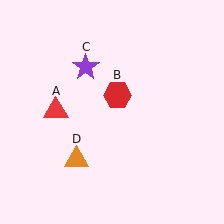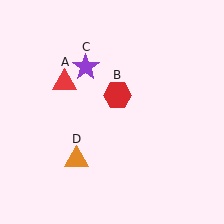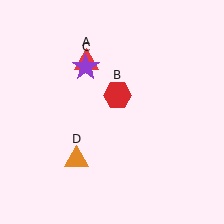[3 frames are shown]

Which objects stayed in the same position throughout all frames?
Red hexagon (object B) and purple star (object C) and orange triangle (object D) remained stationary.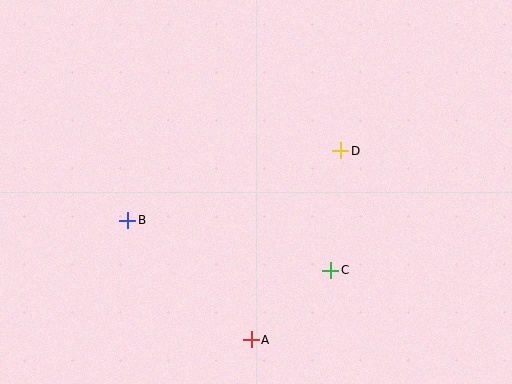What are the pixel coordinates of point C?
Point C is at (331, 270).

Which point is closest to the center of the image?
Point D at (341, 151) is closest to the center.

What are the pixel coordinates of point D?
Point D is at (341, 151).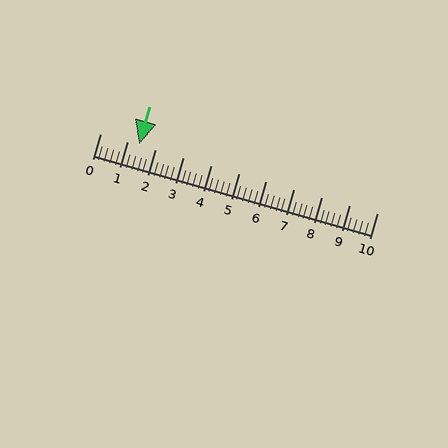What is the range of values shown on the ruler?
The ruler shows values from 0 to 10.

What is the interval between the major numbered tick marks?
The major tick marks are spaced 1 units apart.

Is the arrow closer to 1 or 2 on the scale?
The arrow is closer to 1.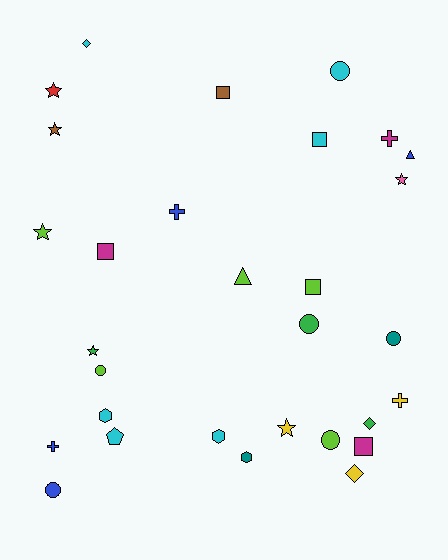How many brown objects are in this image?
There are 2 brown objects.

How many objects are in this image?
There are 30 objects.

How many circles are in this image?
There are 6 circles.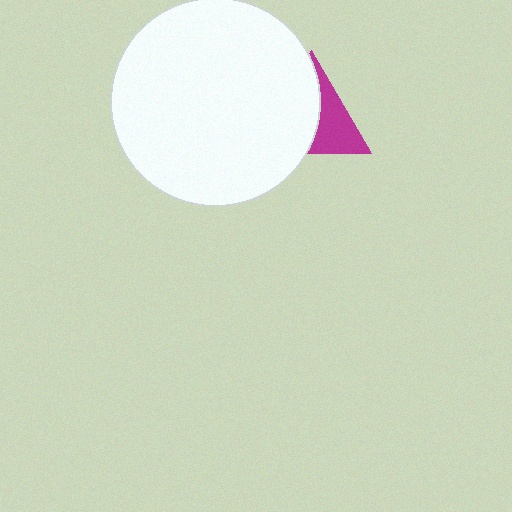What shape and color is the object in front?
The object in front is a white circle.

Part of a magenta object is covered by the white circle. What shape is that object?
It is a triangle.